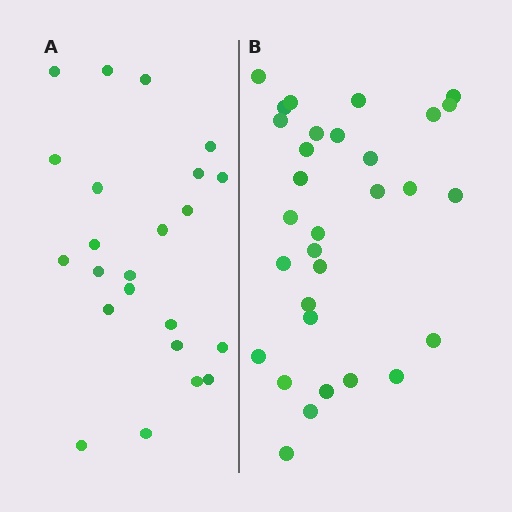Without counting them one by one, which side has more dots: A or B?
Region B (the right region) has more dots.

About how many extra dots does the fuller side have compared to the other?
Region B has roughly 8 or so more dots than region A.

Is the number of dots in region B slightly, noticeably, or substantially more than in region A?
Region B has noticeably more, but not dramatically so. The ratio is roughly 1.3 to 1.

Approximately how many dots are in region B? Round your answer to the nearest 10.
About 30 dots. (The exact count is 31, which rounds to 30.)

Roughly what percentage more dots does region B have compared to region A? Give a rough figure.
About 35% more.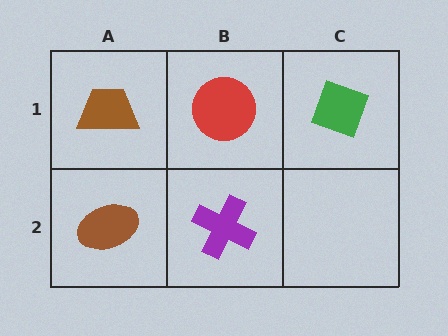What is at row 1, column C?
A green diamond.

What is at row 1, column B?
A red circle.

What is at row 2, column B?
A purple cross.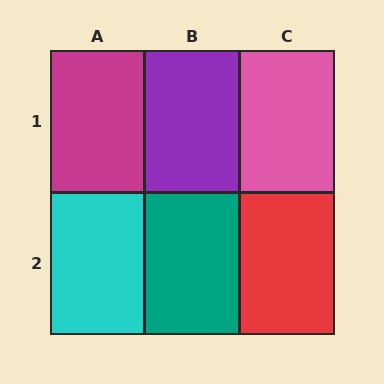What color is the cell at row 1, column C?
Pink.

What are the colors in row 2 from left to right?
Cyan, teal, red.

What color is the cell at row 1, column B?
Purple.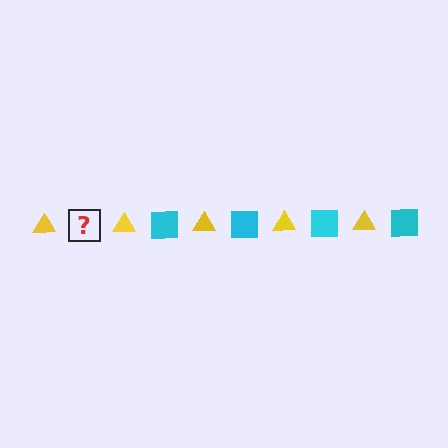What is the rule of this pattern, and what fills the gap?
The rule is that the pattern alternates between yellow triangle and cyan square. The gap should be filled with a cyan square.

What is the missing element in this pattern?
The missing element is a cyan square.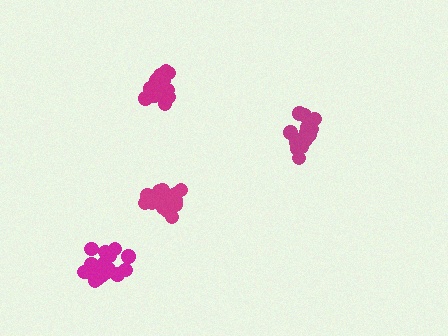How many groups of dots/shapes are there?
There are 4 groups.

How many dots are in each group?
Group 1: 19 dots, Group 2: 17 dots, Group 3: 20 dots, Group 4: 16 dots (72 total).